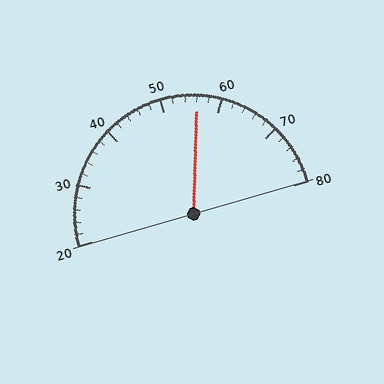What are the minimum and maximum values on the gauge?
The gauge ranges from 20 to 80.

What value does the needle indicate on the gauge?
The needle indicates approximately 56.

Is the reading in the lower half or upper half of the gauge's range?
The reading is in the upper half of the range (20 to 80).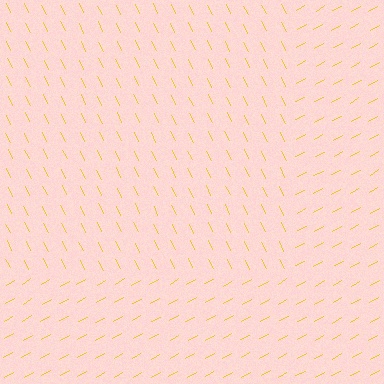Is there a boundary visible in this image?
Yes, there is a texture boundary formed by a change in line orientation.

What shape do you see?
I see a rectangle.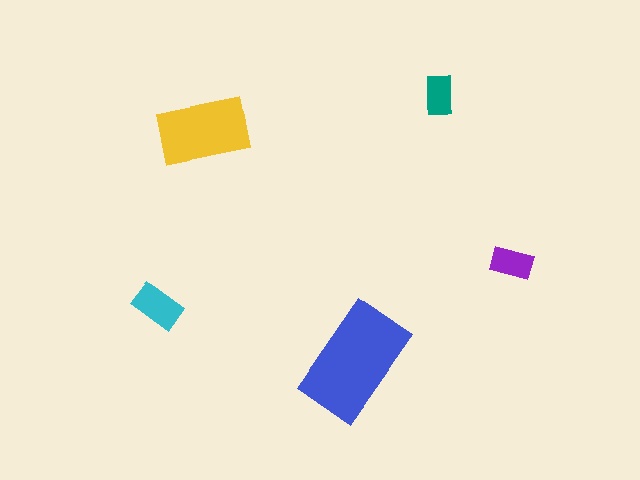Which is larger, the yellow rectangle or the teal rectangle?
The yellow one.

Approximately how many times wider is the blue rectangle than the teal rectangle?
About 3 times wider.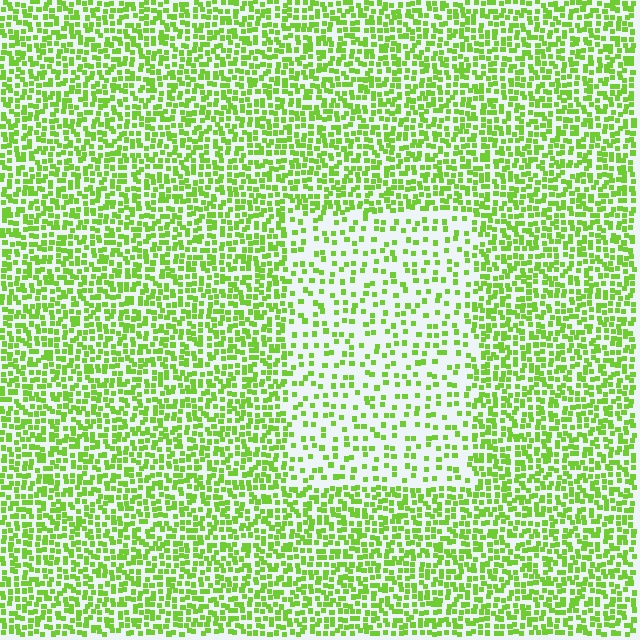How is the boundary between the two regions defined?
The boundary is defined by a change in element density (approximately 2.3x ratio). All elements are the same color, size, and shape.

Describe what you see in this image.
The image contains small lime elements arranged at two different densities. A rectangle-shaped region is visible where the elements are less densely packed than the surrounding area.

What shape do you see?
I see a rectangle.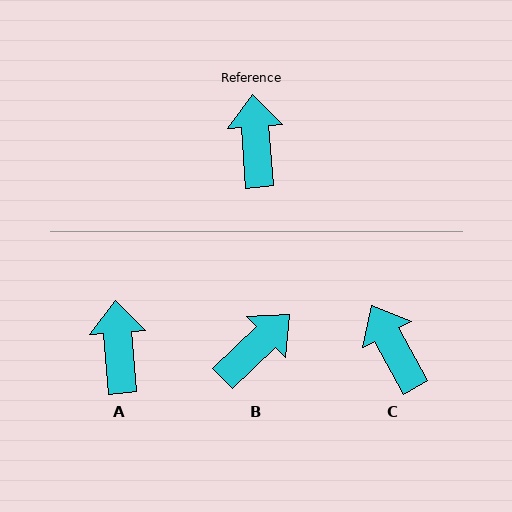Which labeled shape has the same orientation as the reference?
A.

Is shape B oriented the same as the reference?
No, it is off by about 50 degrees.